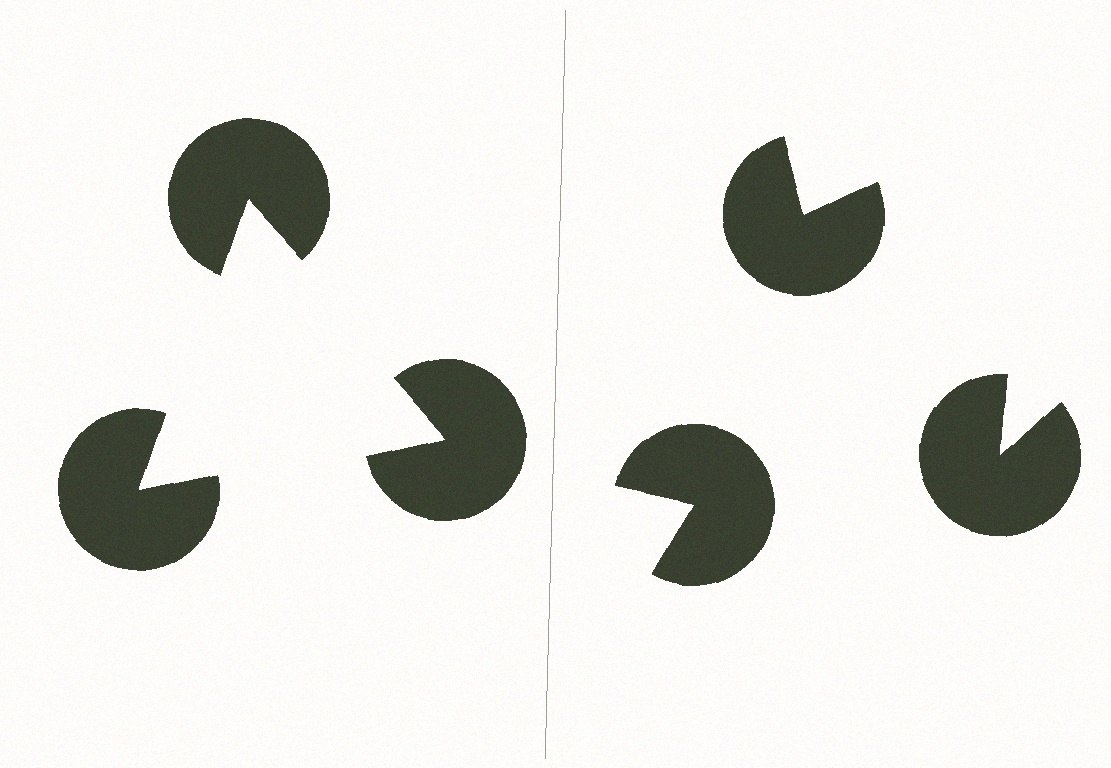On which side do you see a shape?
An illusory triangle appears on the left side. On the right side the wedge cuts are rotated, so no coherent shape forms.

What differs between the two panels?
The pac-man discs are positioned identically on both sides; only the wedge orientations differ. On the left they align to a triangle; on the right they are misaligned.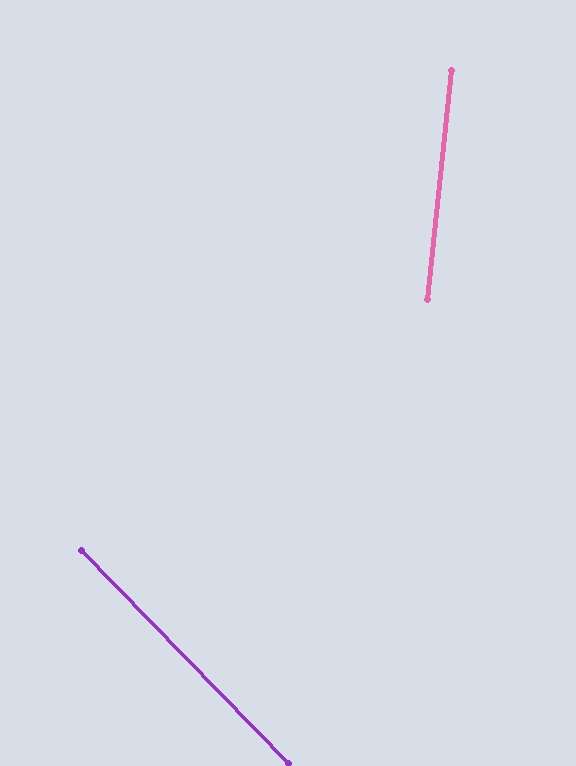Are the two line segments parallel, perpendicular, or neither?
Neither parallel nor perpendicular — they differ by about 50°.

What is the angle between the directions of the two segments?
Approximately 50 degrees.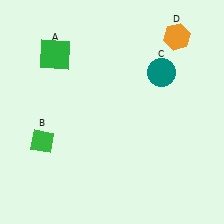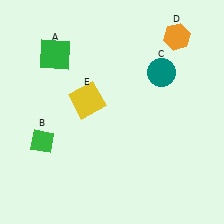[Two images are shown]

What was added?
A yellow square (E) was added in Image 2.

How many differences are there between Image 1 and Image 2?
There is 1 difference between the two images.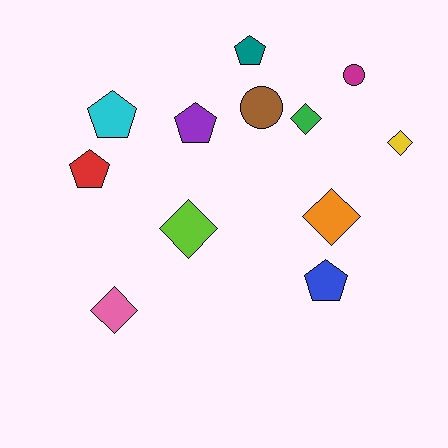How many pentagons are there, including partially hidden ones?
There are 5 pentagons.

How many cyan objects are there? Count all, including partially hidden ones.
There is 1 cyan object.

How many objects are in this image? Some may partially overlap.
There are 12 objects.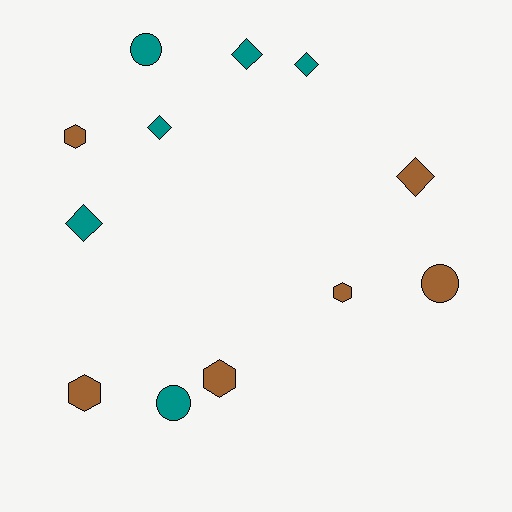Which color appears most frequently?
Brown, with 6 objects.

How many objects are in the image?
There are 12 objects.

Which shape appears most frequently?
Diamond, with 5 objects.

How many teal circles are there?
There are 2 teal circles.